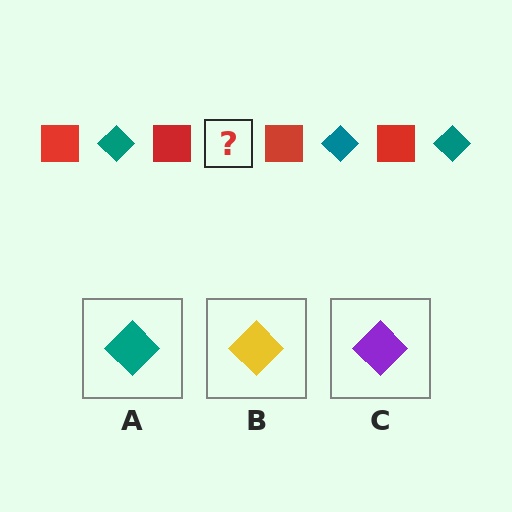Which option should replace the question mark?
Option A.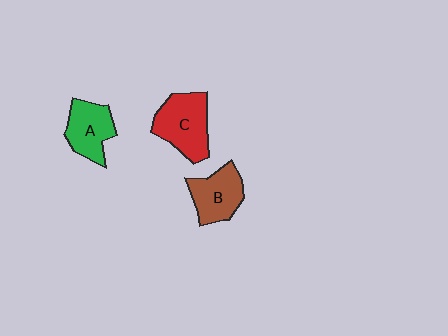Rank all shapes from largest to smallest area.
From largest to smallest: C (red), B (brown), A (green).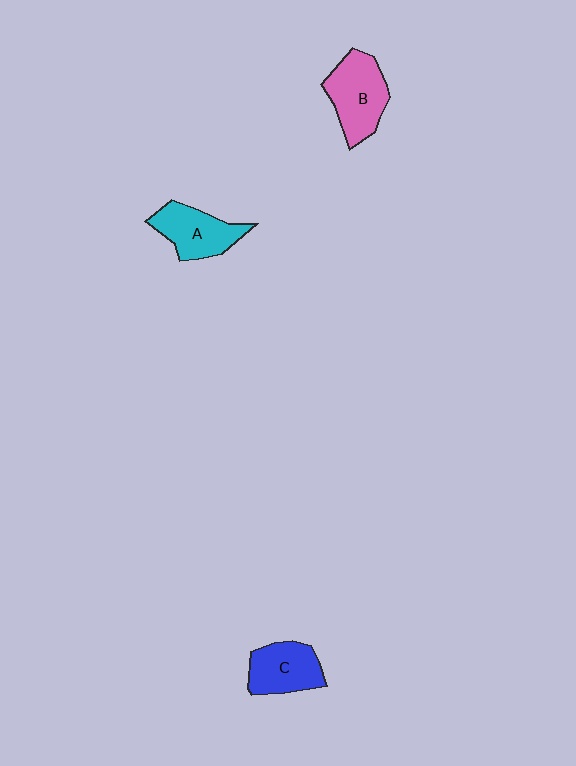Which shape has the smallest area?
Shape C (blue).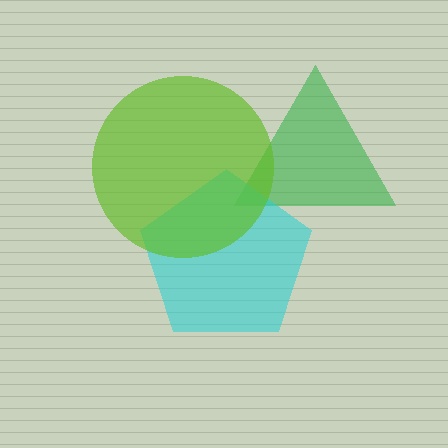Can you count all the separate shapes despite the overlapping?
Yes, there are 3 separate shapes.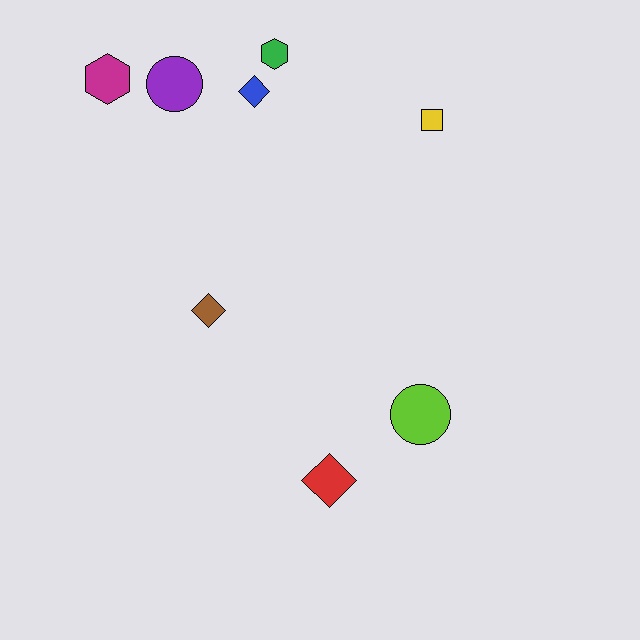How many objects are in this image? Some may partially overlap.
There are 8 objects.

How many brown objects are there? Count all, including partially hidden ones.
There is 1 brown object.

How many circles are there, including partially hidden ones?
There are 2 circles.